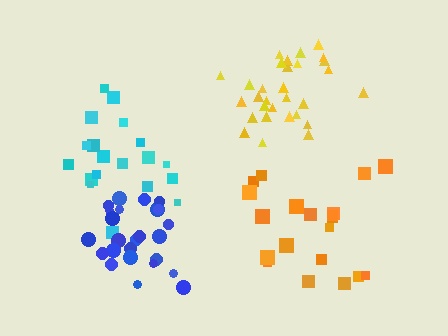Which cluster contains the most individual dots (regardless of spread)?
Yellow (31).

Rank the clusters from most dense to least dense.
yellow, blue, orange, cyan.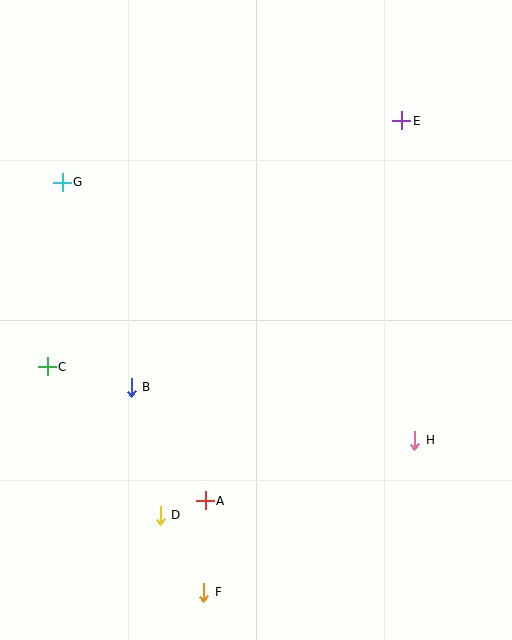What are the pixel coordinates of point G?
Point G is at (62, 182).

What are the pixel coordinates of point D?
Point D is at (160, 515).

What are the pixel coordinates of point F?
Point F is at (204, 592).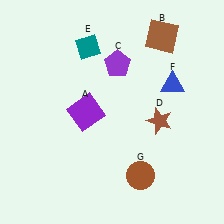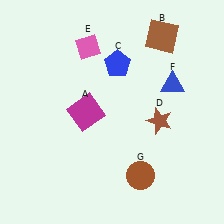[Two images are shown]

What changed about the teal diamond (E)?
In Image 1, E is teal. In Image 2, it changed to pink.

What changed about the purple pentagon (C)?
In Image 1, C is purple. In Image 2, it changed to blue.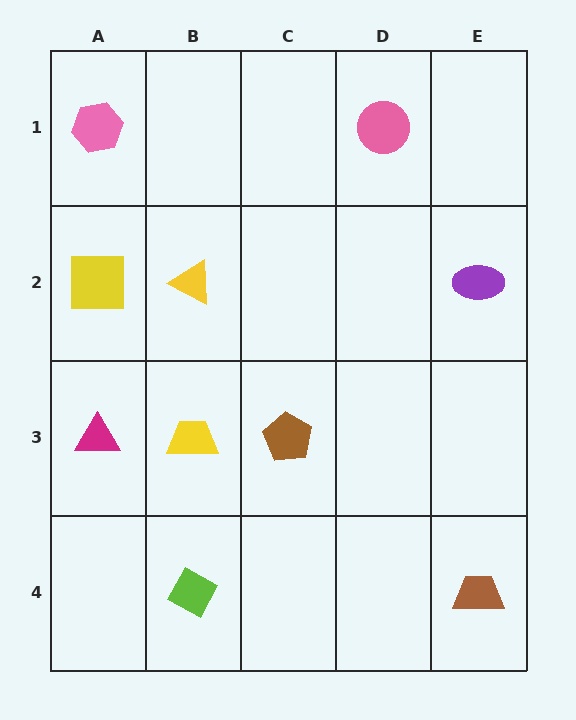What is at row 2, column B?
A yellow triangle.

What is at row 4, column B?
A lime diamond.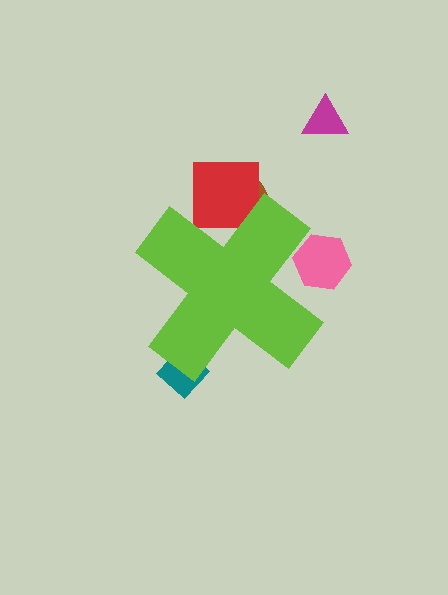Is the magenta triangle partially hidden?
No, the magenta triangle is fully visible.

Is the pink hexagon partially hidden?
Yes, the pink hexagon is partially hidden behind the lime cross.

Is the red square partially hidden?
Yes, the red square is partially hidden behind the lime cross.